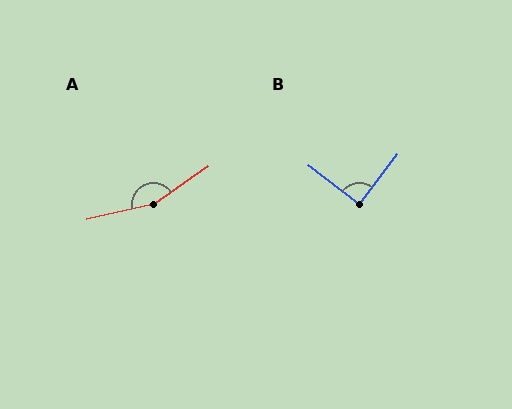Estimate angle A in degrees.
Approximately 157 degrees.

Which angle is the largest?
A, at approximately 157 degrees.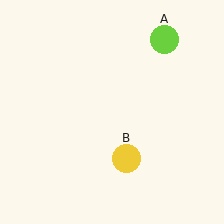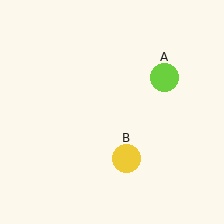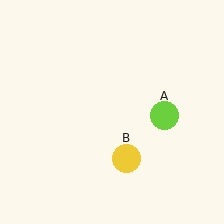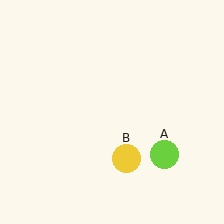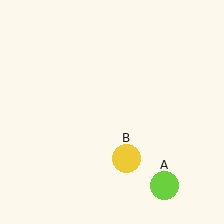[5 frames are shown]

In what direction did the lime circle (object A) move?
The lime circle (object A) moved down.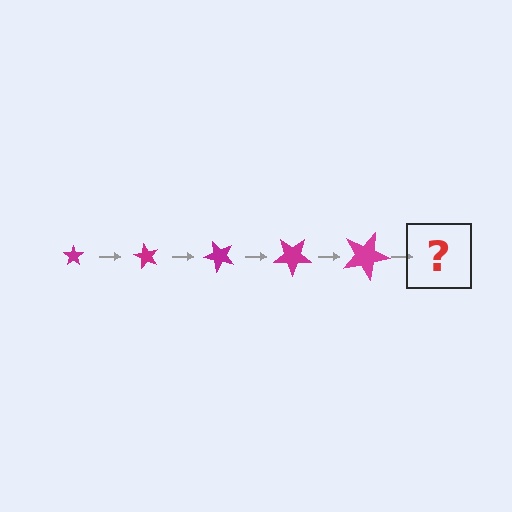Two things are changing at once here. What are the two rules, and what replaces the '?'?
The two rules are that the star grows larger each step and it rotates 60 degrees each step. The '?' should be a star, larger than the previous one and rotated 300 degrees from the start.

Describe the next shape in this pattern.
It should be a star, larger than the previous one and rotated 300 degrees from the start.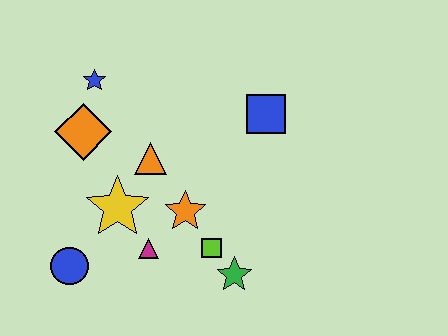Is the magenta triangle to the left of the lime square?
Yes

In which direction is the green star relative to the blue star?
The green star is below the blue star.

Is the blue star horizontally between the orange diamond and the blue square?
Yes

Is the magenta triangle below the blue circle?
No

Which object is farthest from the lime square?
The blue star is farthest from the lime square.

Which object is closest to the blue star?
The orange diamond is closest to the blue star.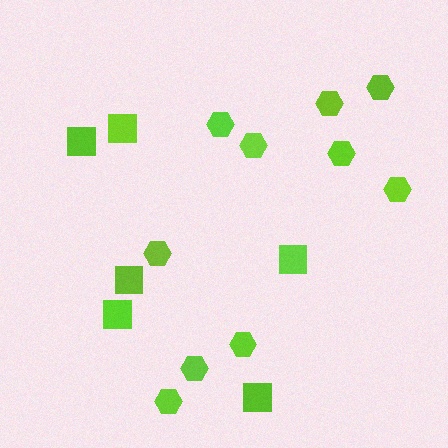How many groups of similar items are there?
There are 2 groups: one group of squares (6) and one group of hexagons (10).